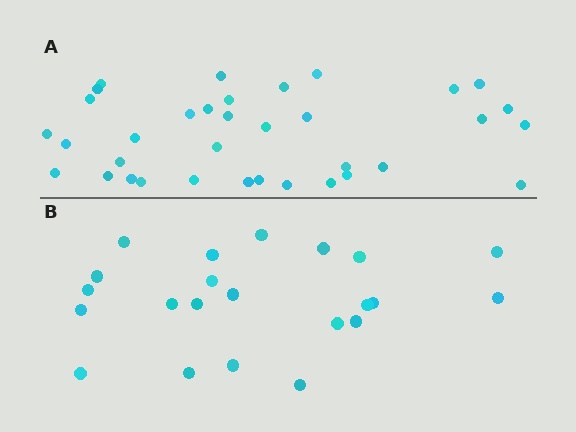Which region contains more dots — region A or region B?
Region A (the top region) has more dots.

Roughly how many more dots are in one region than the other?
Region A has approximately 15 more dots than region B.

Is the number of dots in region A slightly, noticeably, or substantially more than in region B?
Region A has substantially more. The ratio is roughly 1.6 to 1.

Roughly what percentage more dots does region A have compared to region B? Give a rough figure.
About 60% more.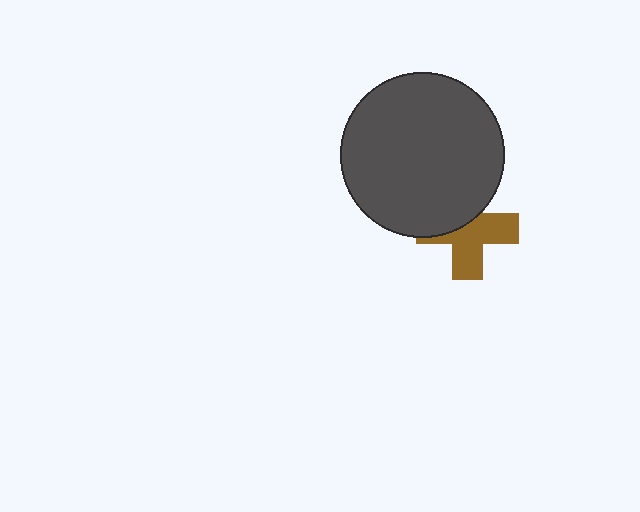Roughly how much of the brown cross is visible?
About half of it is visible (roughly 58%).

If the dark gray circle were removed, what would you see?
You would see the complete brown cross.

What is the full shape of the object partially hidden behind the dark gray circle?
The partially hidden object is a brown cross.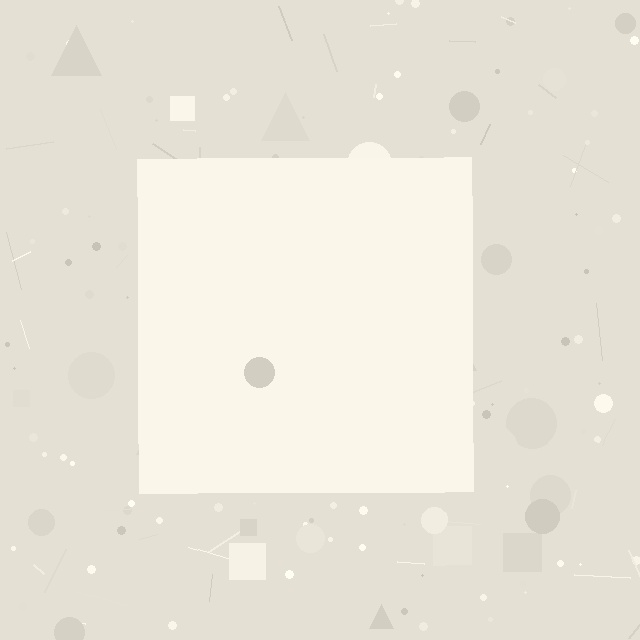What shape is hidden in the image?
A square is hidden in the image.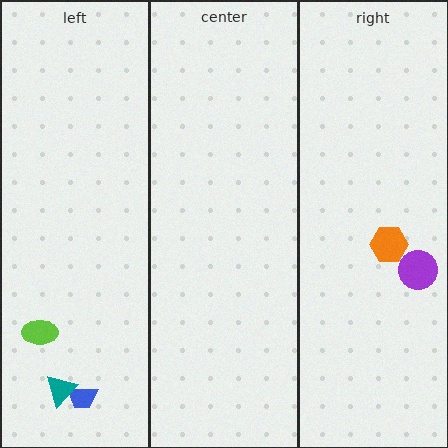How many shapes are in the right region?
2.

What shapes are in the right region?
The purple circle, the orange hexagon.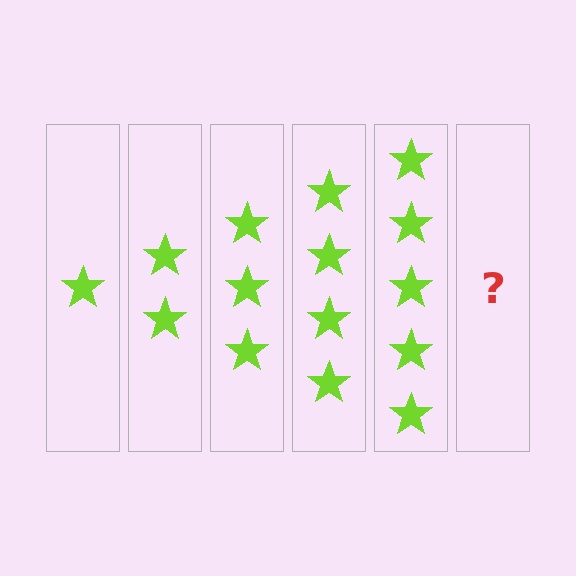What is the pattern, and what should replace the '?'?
The pattern is that each step adds one more star. The '?' should be 6 stars.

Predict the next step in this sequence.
The next step is 6 stars.